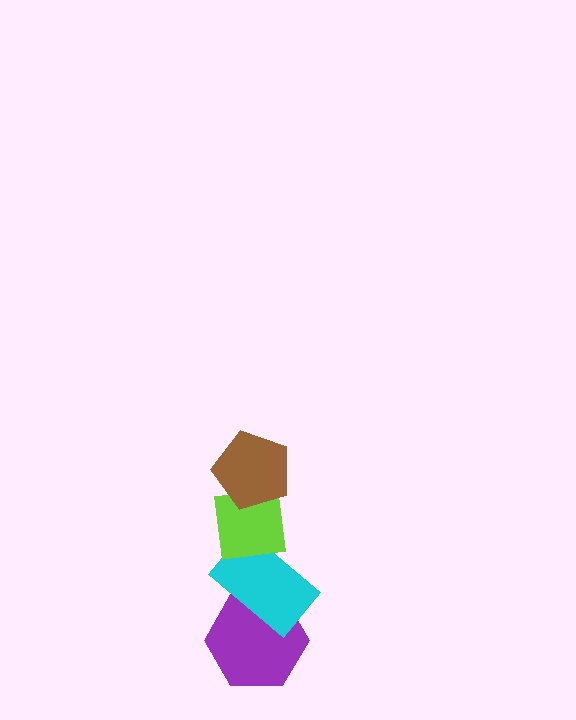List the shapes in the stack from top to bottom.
From top to bottom: the brown pentagon, the lime square, the cyan rectangle, the purple hexagon.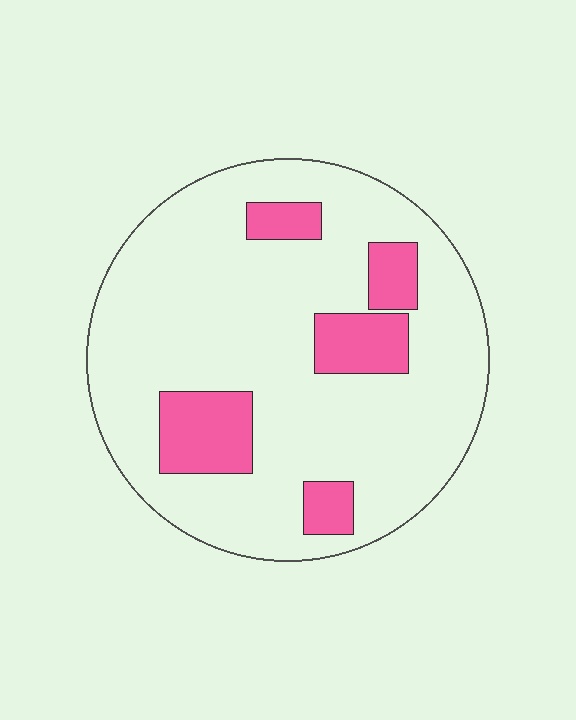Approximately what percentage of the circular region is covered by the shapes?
Approximately 20%.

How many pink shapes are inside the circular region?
5.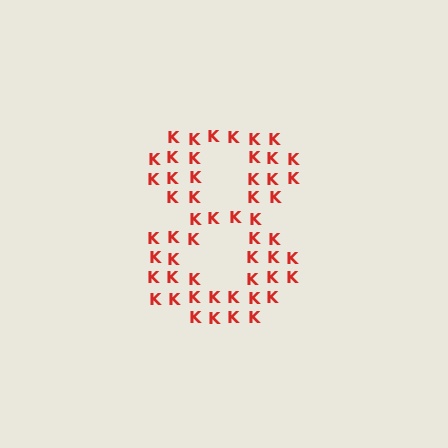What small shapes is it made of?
It is made of small letter K's.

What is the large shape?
The large shape is the digit 8.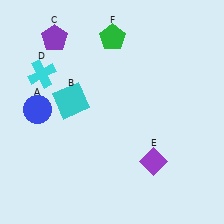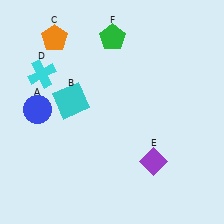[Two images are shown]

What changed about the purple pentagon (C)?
In Image 1, C is purple. In Image 2, it changed to orange.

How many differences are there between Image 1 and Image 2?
There is 1 difference between the two images.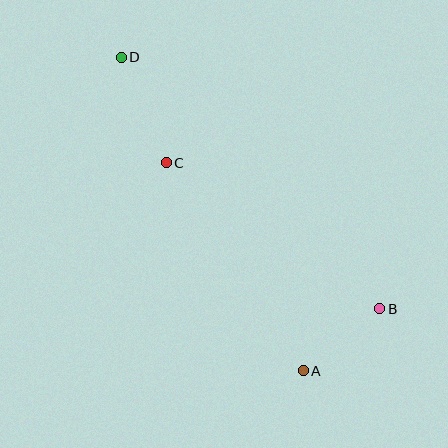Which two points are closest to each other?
Points A and B are closest to each other.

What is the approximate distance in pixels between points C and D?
The distance between C and D is approximately 115 pixels.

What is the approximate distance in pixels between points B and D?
The distance between B and D is approximately 360 pixels.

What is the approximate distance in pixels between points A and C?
The distance between A and C is approximately 249 pixels.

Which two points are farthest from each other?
Points A and D are farthest from each other.